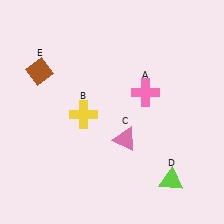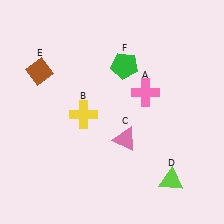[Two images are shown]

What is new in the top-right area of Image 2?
A green pentagon (F) was added in the top-right area of Image 2.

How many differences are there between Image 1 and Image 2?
There is 1 difference between the two images.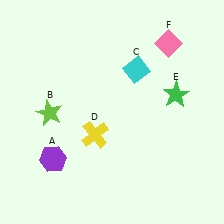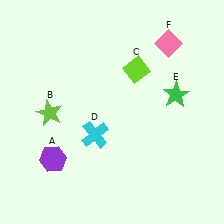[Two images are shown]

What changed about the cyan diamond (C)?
In Image 1, C is cyan. In Image 2, it changed to lime.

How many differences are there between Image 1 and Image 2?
There are 2 differences between the two images.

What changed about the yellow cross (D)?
In Image 1, D is yellow. In Image 2, it changed to cyan.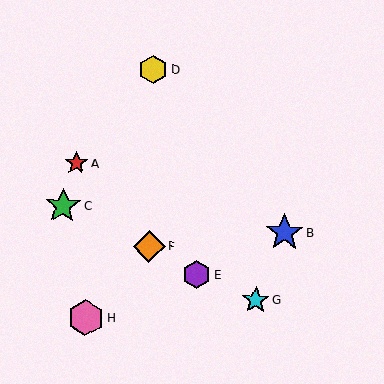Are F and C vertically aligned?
No, F is at x≈149 and C is at x≈63.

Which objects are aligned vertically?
Objects D, F are aligned vertically.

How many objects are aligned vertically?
2 objects (D, F) are aligned vertically.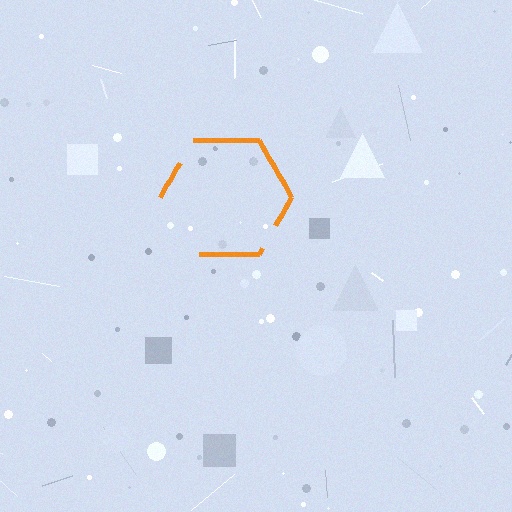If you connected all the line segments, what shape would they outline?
They would outline a hexagon.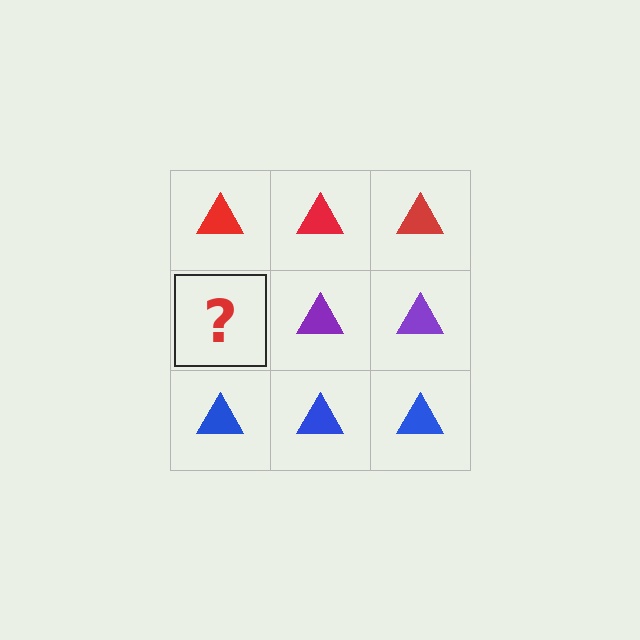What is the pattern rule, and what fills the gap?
The rule is that each row has a consistent color. The gap should be filled with a purple triangle.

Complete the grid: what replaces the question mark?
The question mark should be replaced with a purple triangle.